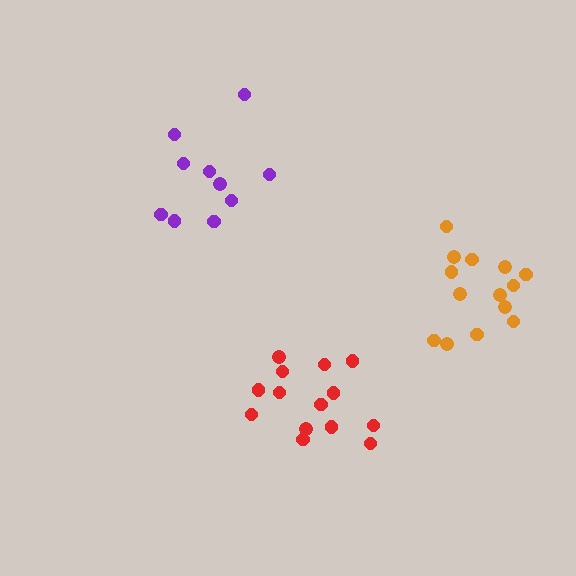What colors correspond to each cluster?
The clusters are colored: red, purple, orange.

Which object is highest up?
The purple cluster is topmost.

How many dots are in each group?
Group 1: 14 dots, Group 2: 10 dots, Group 3: 14 dots (38 total).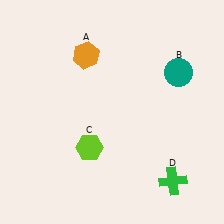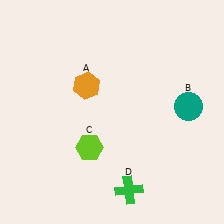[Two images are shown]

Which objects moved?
The objects that moved are: the orange hexagon (A), the teal circle (B), the green cross (D).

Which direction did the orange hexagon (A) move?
The orange hexagon (A) moved down.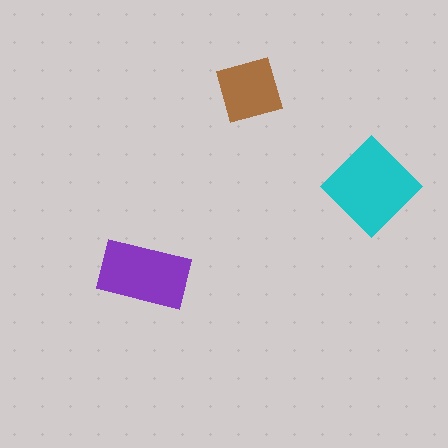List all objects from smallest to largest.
The brown square, the purple rectangle, the cyan diamond.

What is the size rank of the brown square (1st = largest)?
3rd.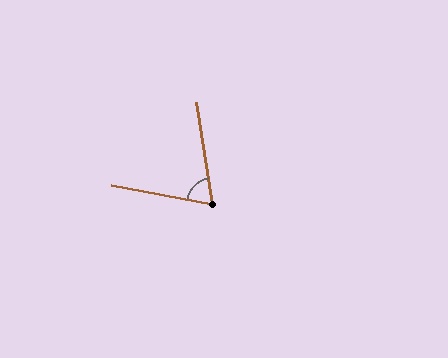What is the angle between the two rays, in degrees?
Approximately 71 degrees.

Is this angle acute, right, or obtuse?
It is acute.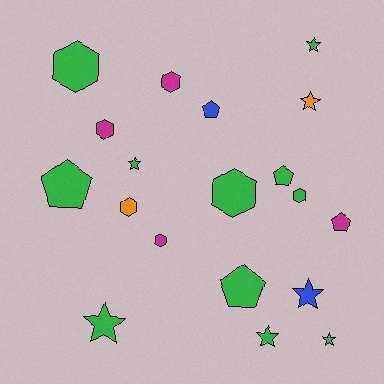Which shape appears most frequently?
Hexagon, with 7 objects.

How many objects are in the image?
There are 19 objects.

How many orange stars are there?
There is 1 orange star.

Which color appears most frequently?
Green, with 11 objects.